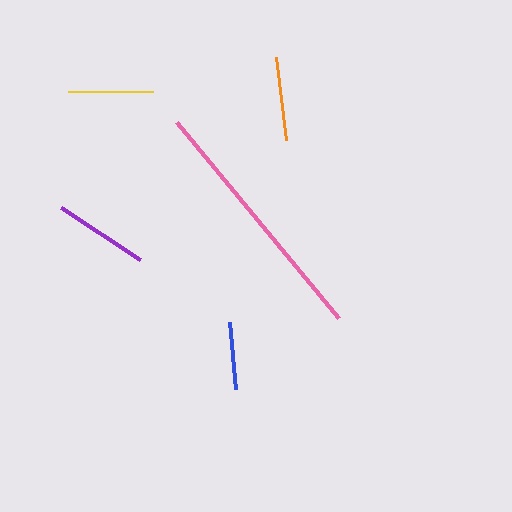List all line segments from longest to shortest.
From longest to shortest: pink, purple, yellow, orange, blue.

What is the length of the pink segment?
The pink segment is approximately 255 pixels long.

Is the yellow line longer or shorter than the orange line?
The yellow line is longer than the orange line.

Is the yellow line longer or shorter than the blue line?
The yellow line is longer than the blue line.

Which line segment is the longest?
The pink line is the longest at approximately 255 pixels.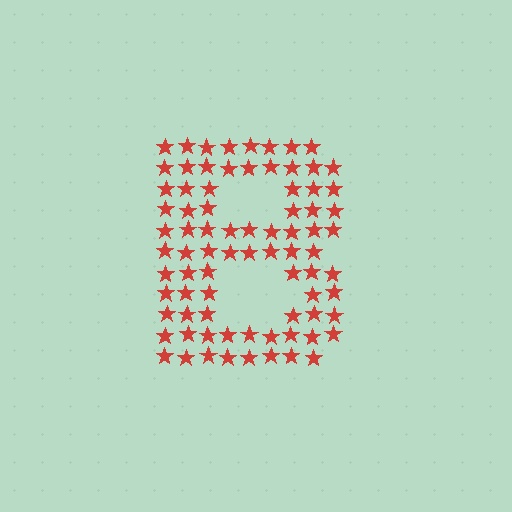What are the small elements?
The small elements are stars.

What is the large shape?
The large shape is the letter B.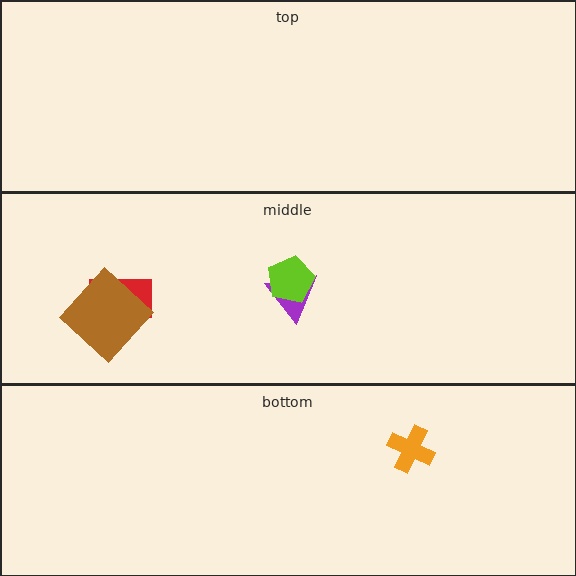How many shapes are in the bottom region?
1.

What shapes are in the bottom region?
The orange cross.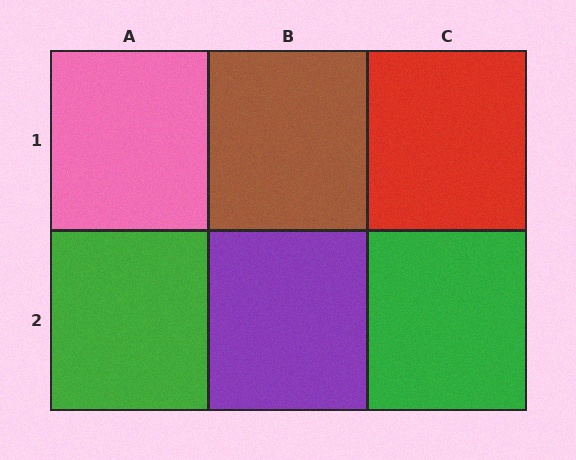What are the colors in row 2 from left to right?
Green, purple, green.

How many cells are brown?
1 cell is brown.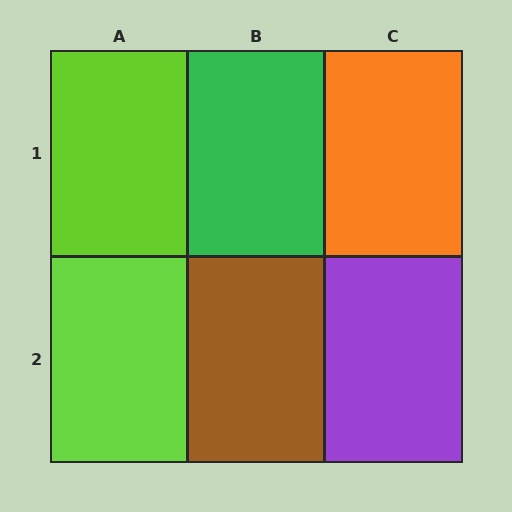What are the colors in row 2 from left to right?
Lime, brown, purple.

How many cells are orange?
1 cell is orange.